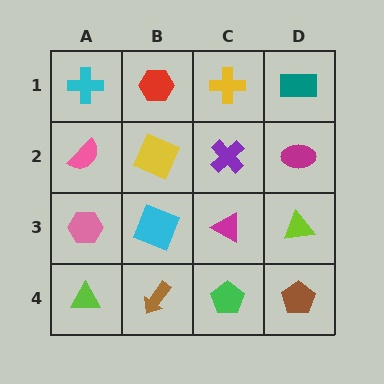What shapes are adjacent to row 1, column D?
A magenta ellipse (row 2, column D), a yellow cross (row 1, column C).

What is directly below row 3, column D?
A brown pentagon.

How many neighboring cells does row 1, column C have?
3.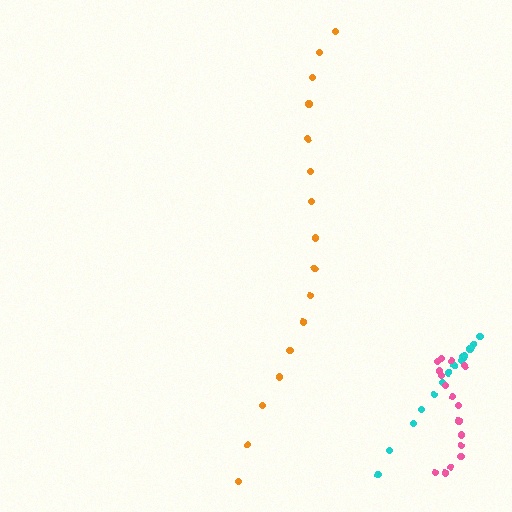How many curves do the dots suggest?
There are 3 distinct paths.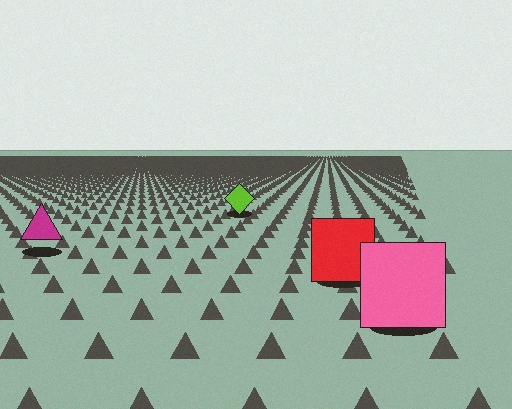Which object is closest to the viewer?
The pink square is closest. The texture marks near it are larger and more spread out.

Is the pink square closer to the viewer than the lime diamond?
Yes. The pink square is closer — you can tell from the texture gradient: the ground texture is coarser near it.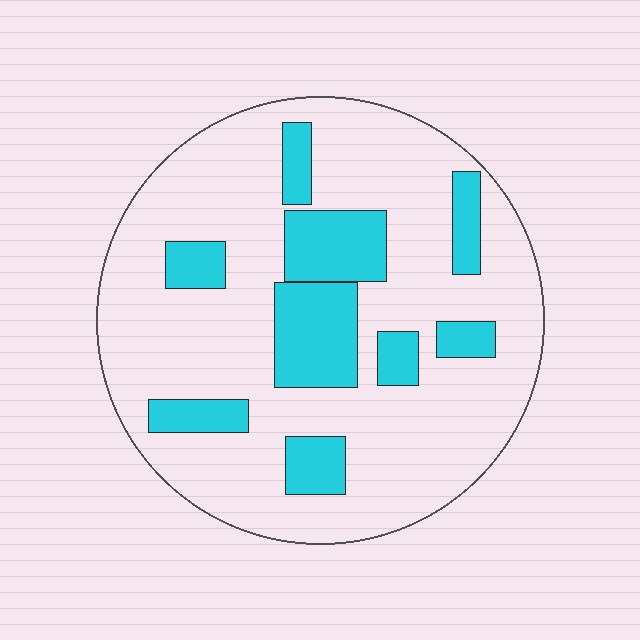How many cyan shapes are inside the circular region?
9.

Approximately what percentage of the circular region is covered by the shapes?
Approximately 25%.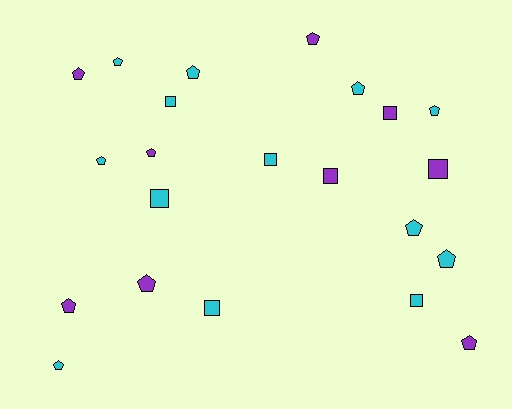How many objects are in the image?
There are 22 objects.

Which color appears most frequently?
Cyan, with 13 objects.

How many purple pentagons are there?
There are 6 purple pentagons.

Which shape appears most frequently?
Pentagon, with 14 objects.